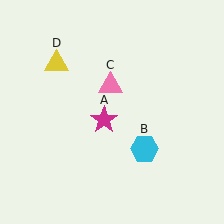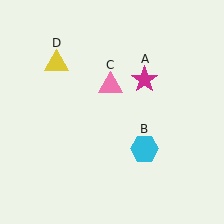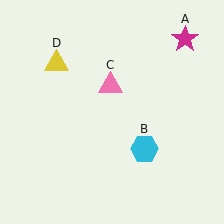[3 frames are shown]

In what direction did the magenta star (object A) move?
The magenta star (object A) moved up and to the right.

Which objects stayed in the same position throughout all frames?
Cyan hexagon (object B) and pink triangle (object C) and yellow triangle (object D) remained stationary.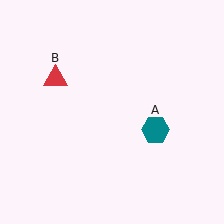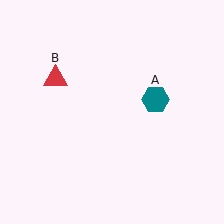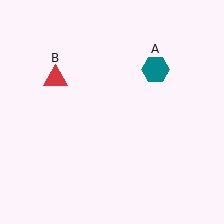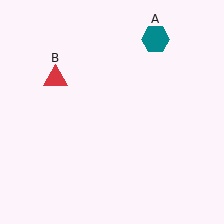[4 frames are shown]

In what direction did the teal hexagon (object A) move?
The teal hexagon (object A) moved up.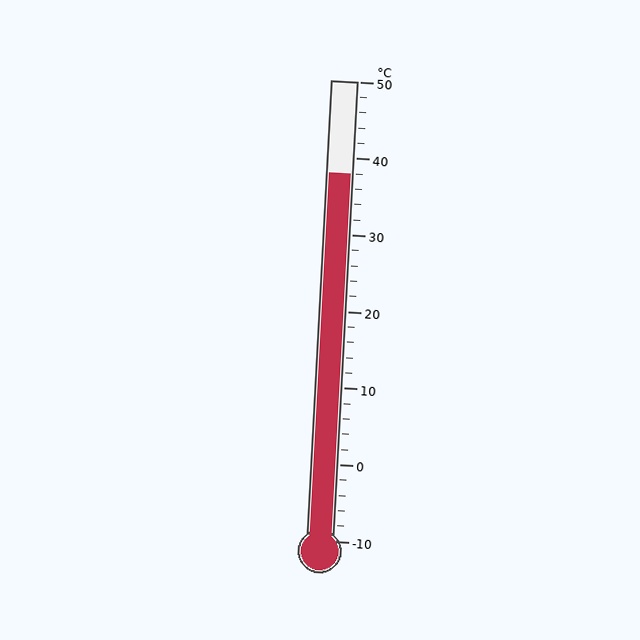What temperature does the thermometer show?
The thermometer shows approximately 38°C.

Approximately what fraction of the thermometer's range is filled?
The thermometer is filled to approximately 80% of its range.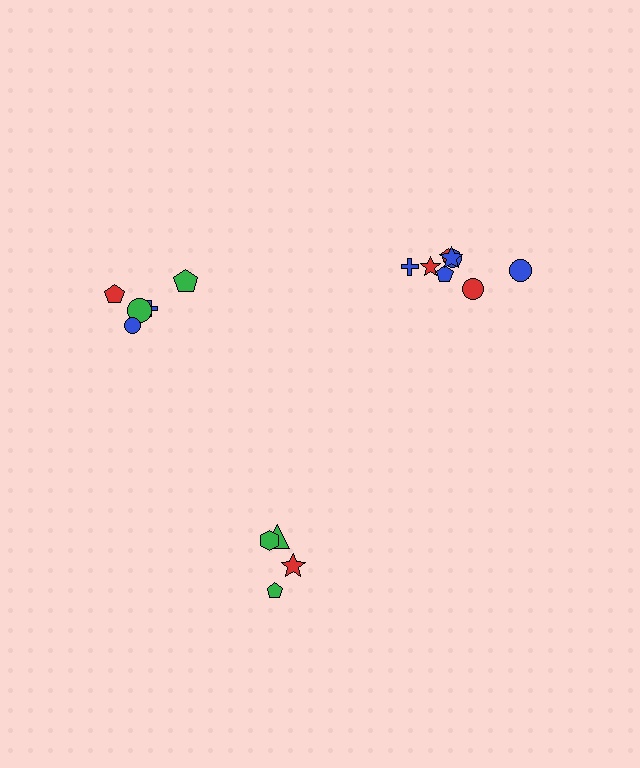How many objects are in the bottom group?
There are 4 objects.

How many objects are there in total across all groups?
There are 17 objects.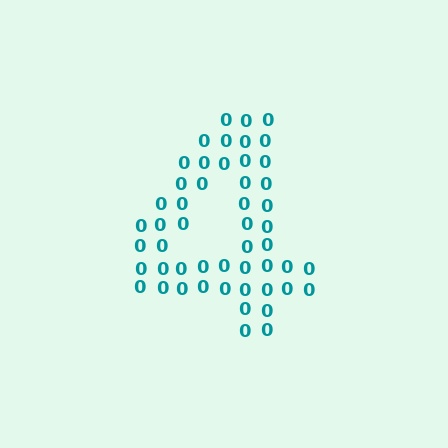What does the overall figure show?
The overall figure shows the digit 4.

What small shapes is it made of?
It is made of small digit 0's.